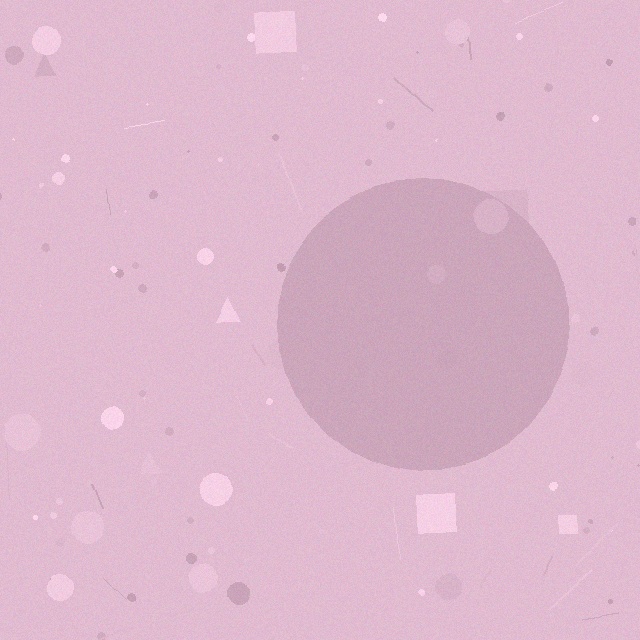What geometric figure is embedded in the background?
A circle is embedded in the background.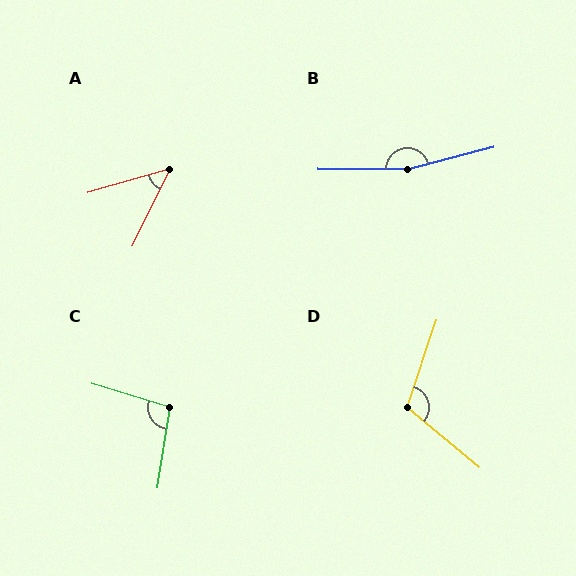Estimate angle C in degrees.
Approximately 98 degrees.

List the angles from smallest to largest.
A (48°), C (98°), D (111°), B (165°).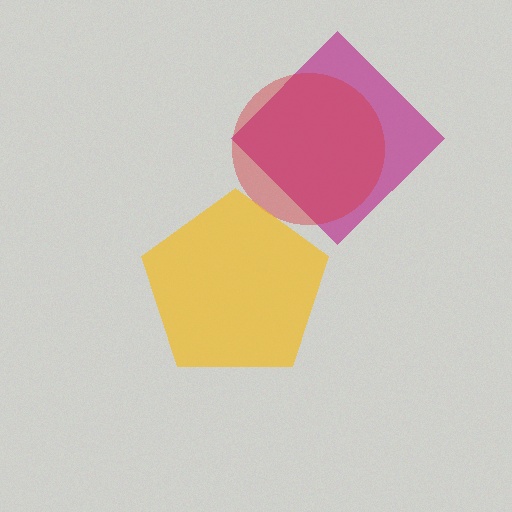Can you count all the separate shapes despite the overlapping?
Yes, there are 3 separate shapes.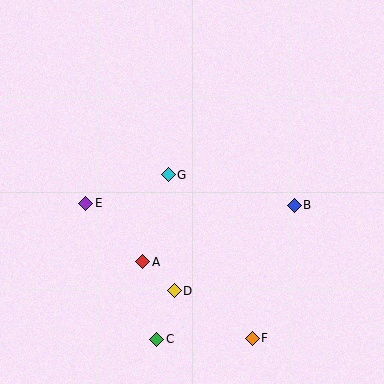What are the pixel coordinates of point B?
Point B is at (294, 205).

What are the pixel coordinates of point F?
Point F is at (252, 338).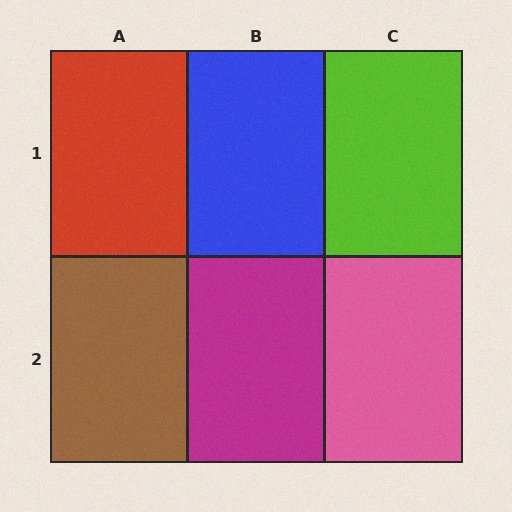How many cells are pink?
1 cell is pink.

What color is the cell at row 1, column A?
Red.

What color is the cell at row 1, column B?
Blue.